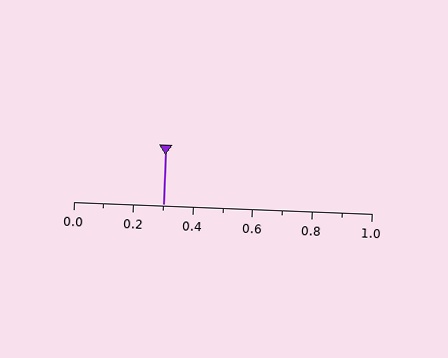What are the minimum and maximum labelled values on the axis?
The axis runs from 0.0 to 1.0.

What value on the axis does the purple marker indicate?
The marker indicates approximately 0.3.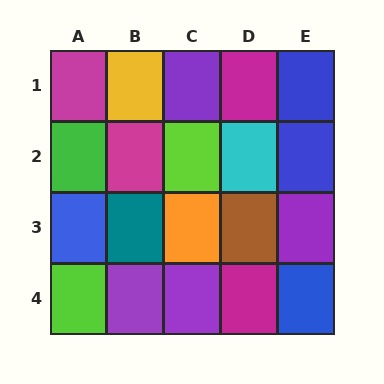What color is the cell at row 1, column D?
Magenta.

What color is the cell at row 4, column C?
Purple.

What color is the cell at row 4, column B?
Purple.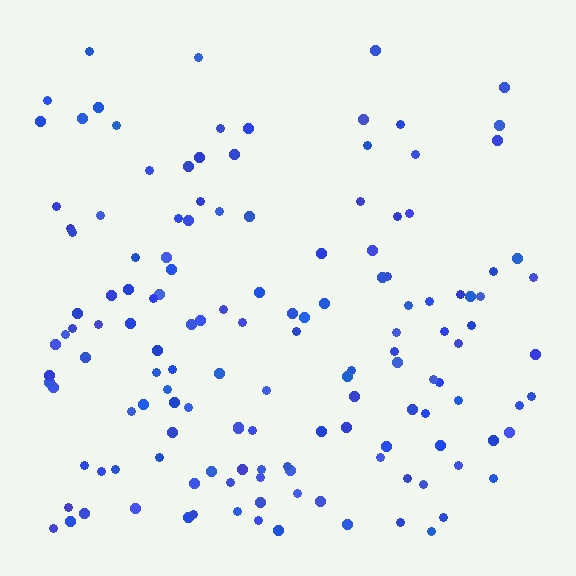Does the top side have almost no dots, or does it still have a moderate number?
Still a moderate number, just noticeably fewer than the bottom.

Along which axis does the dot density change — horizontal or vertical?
Vertical.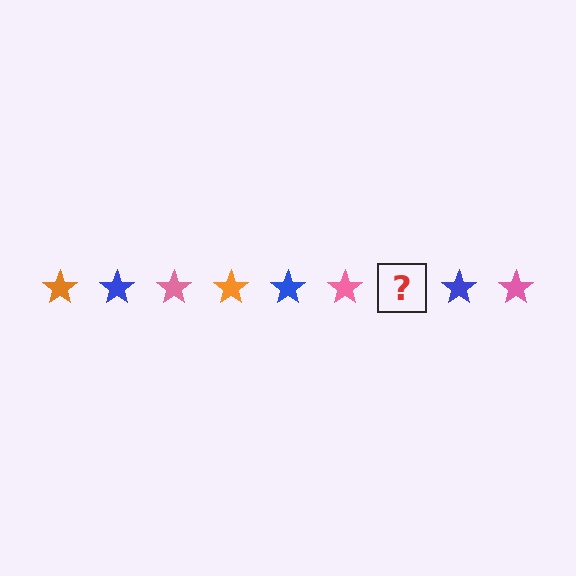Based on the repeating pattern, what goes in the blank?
The blank should be an orange star.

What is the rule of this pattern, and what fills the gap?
The rule is that the pattern cycles through orange, blue, pink stars. The gap should be filled with an orange star.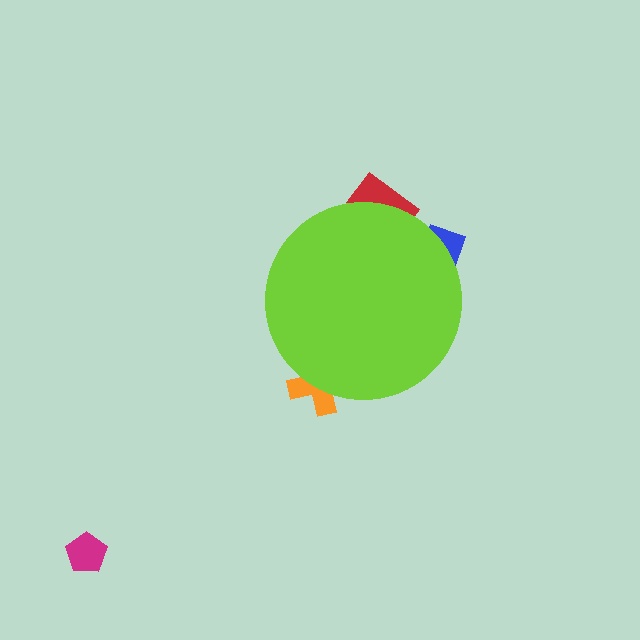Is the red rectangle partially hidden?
Yes, the red rectangle is partially hidden behind the lime circle.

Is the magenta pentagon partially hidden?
No, the magenta pentagon is fully visible.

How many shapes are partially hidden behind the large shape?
3 shapes are partially hidden.